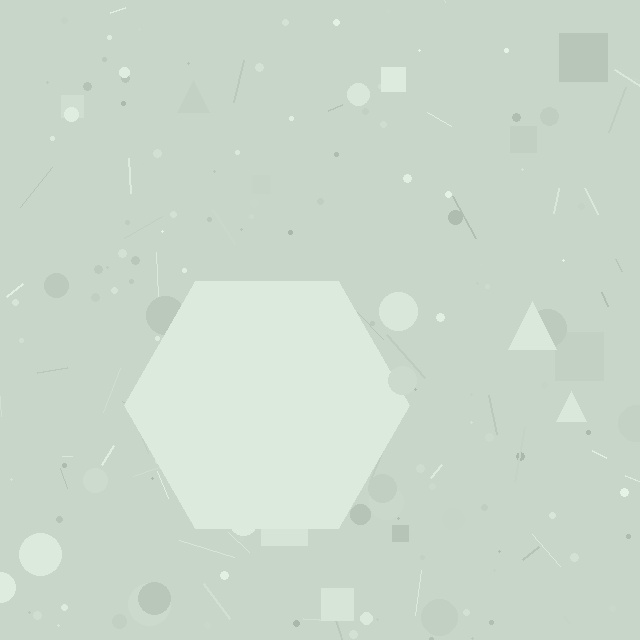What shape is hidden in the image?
A hexagon is hidden in the image.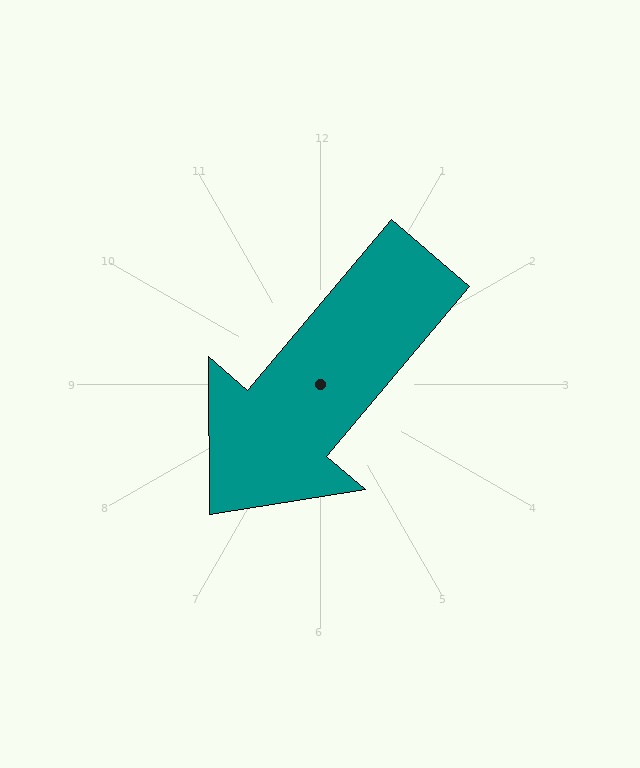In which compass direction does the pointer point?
Southwest.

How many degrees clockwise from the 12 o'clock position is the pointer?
Approximately 220 degrees.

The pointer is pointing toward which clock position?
Roughly 7 o'clock.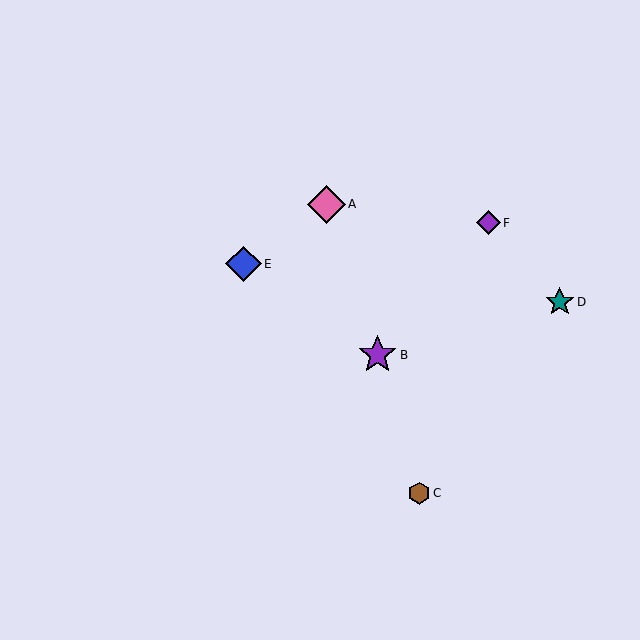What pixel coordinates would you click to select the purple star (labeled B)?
Click at (378, 355) to select the purple star B.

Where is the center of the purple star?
The center of the purple star is at (378, 355).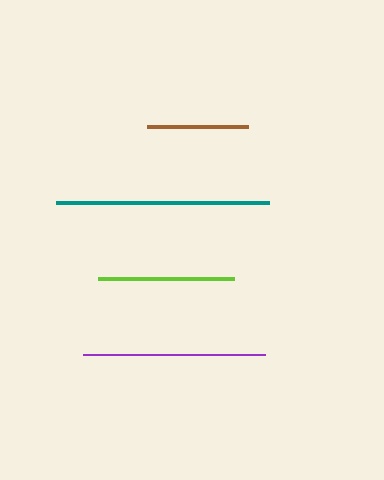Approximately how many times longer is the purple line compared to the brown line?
The purple line is approximately 1.8 times the length of the brown line.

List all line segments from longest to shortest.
From longest to shortest: teal, purple, lime, brown.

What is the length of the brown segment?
The brown segment is approximately 101 pixels long.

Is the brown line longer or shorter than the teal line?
The teal line is longer than the brown line.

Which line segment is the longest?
The teal line is the longest at approximately 213 pixels.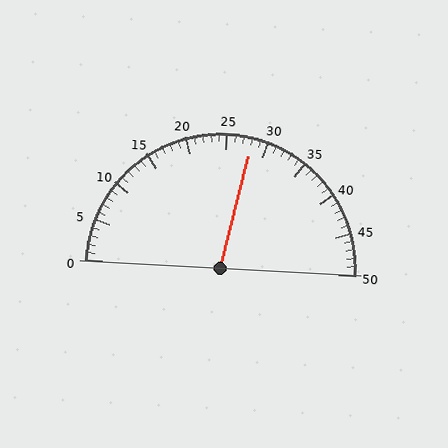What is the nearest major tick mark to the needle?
The nearest major tick mark is 30.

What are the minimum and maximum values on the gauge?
The gauge ranges from 0 to 50.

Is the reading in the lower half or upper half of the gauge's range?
The reading is in the upper half of the range (0 to 50).